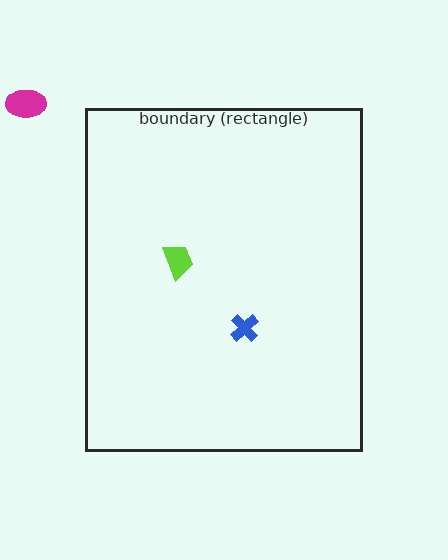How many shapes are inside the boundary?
2 inside, 1 outside.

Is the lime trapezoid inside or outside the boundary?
Inside.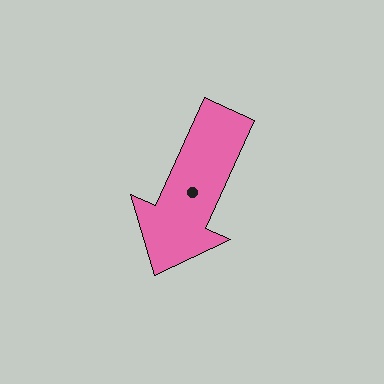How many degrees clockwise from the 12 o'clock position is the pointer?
Approximately 204 degrees.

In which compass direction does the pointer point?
Southwest.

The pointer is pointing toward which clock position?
Roughly 7 o'clock.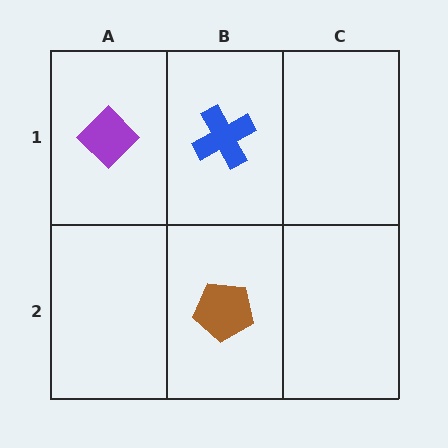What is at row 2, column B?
A brown pentagon.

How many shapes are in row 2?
1 shape.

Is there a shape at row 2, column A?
No, that cell is empty.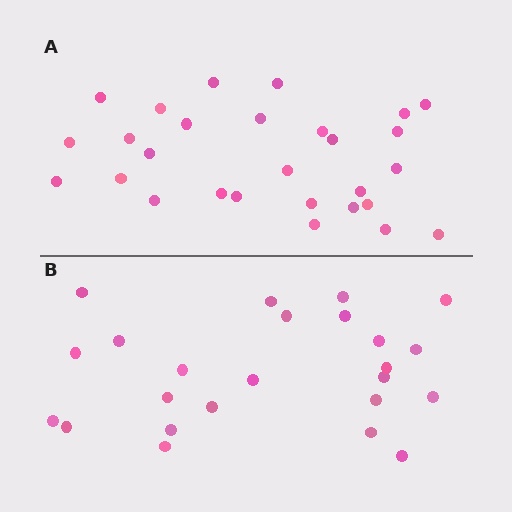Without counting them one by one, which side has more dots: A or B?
Region A (the top region) has more dots.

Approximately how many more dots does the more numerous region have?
Region A has about 4 more dots than region B.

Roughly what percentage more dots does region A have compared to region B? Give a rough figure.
About 15% more.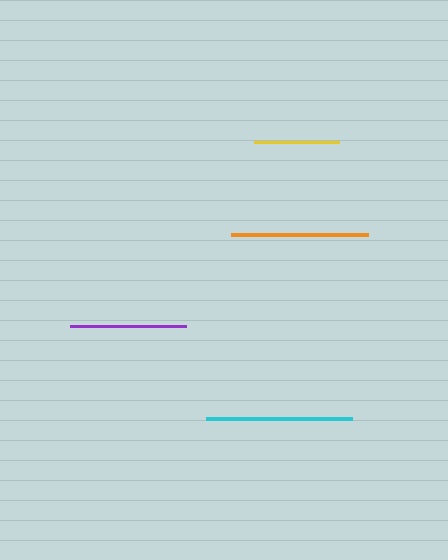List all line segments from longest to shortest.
From longest to shortest: cyan, orange, purple, yellow.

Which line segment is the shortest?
The yellow line is the shortest at approximately 85 pixels.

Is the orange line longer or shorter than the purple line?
The orange line is longer than the purple line.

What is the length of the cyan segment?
The cyan segment is approximately 145 pixels long.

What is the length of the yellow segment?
The yellow segment is approximately 85 pixels long.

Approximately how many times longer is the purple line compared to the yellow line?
The purple line is approximately 1.4 times the length of the yellow line.